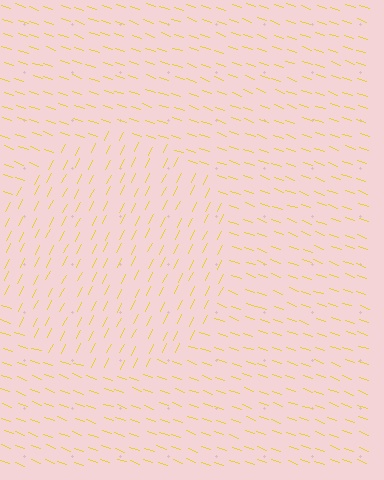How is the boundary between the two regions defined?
The boundary is defined purely by a change in line orientation (approximately 82 degrees difference). All lines are the same color and thickness.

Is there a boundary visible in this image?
Yes, there is a texture boundary formed by a change in line orientation.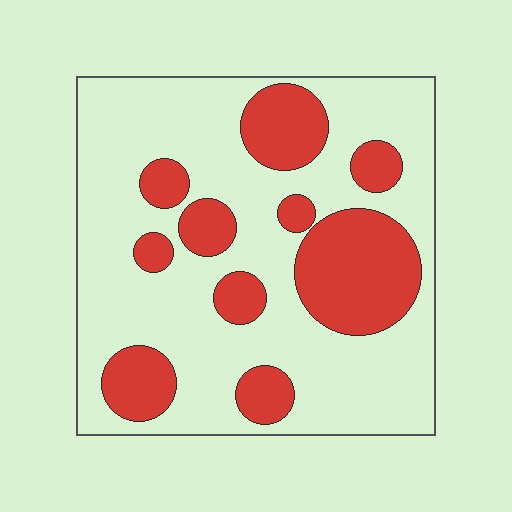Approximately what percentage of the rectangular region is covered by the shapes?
Approximately 30%.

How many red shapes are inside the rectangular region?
10.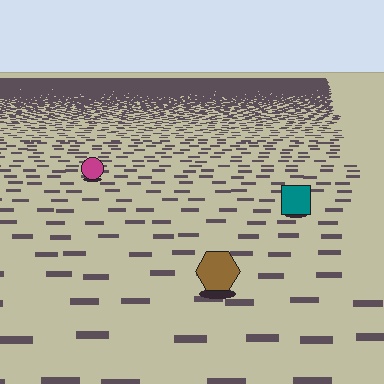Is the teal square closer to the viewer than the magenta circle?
Yes. The teal square is closer — you can tell from the texture gradient: the ground texture is coarser near it.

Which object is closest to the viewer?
The brown hexagon is closest. The texture marks near it are larger and more spread out.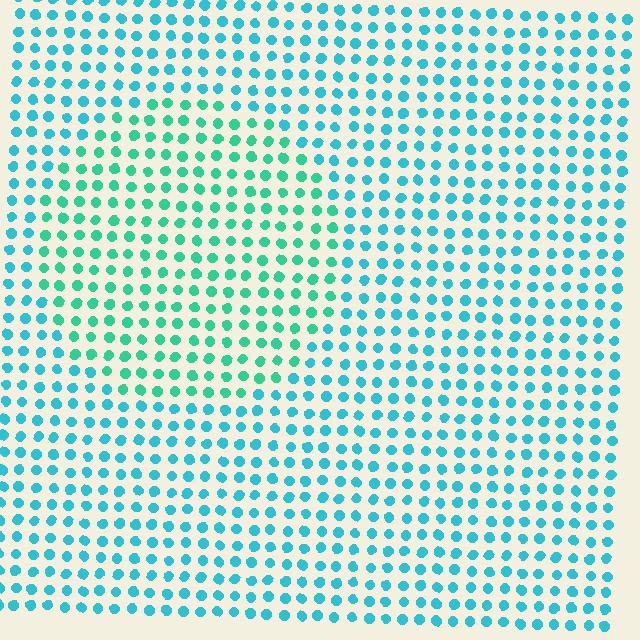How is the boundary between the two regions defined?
The boundary is defined purely by a slight shift in hue (about 28 degrees). Spacing, size, and orientation are identical on both sides.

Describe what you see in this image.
The image is filled with small cyan elements in a uniform arrangement. A circle-shaped region is visible where the elements are tinted to a slightly different hue, forming a subtle color boundary.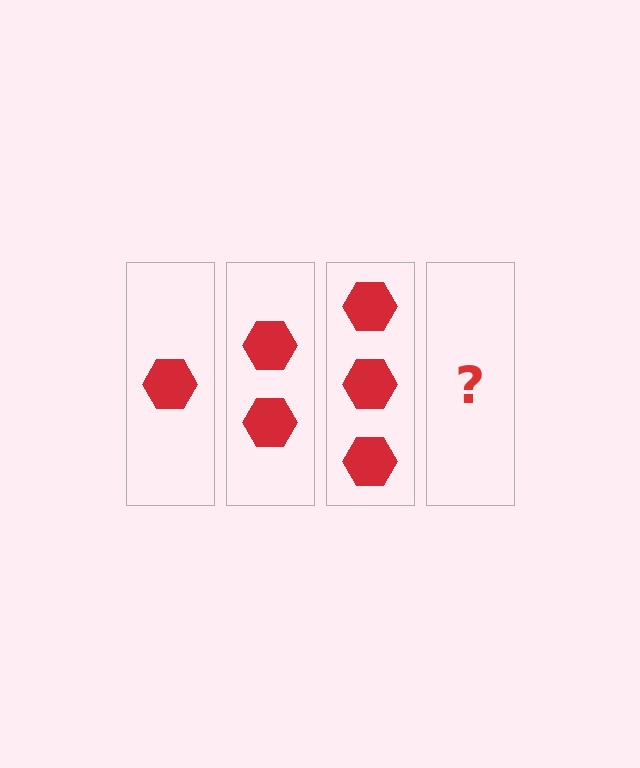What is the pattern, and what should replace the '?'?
The pattern is that each step adds one more hexagon. The '?' should be 4 hexagons.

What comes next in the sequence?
The next element should be 4 hexagons.